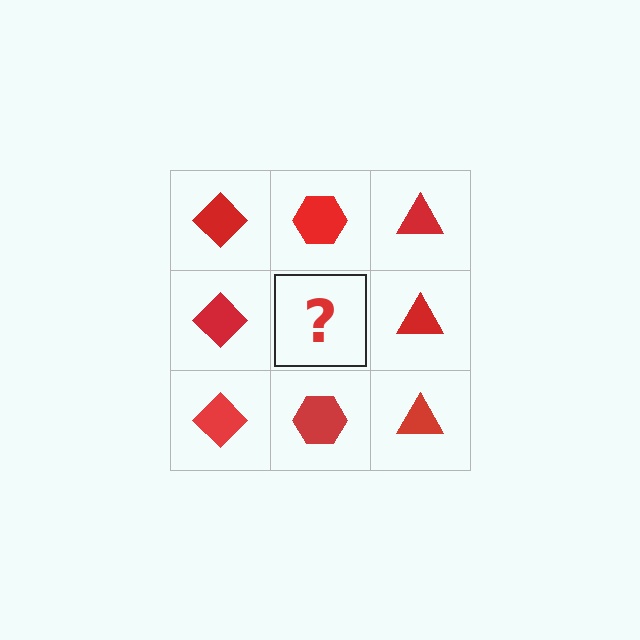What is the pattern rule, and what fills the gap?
The rule is that each column has a consistent shape. The gap should be filled with a red hexagon.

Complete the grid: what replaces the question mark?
The question mark should be replaced with a red hexagon.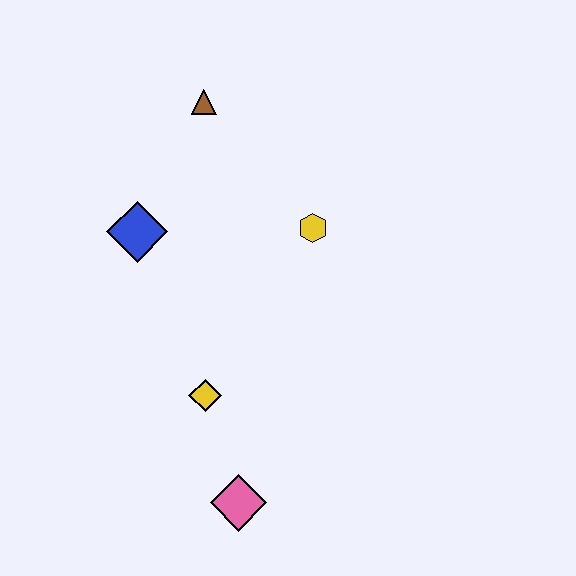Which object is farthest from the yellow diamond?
The brown triangle is farthest from the yellow diamond.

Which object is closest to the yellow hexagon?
The brown triangle is closest to the yellow hexagon.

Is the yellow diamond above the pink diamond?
Yes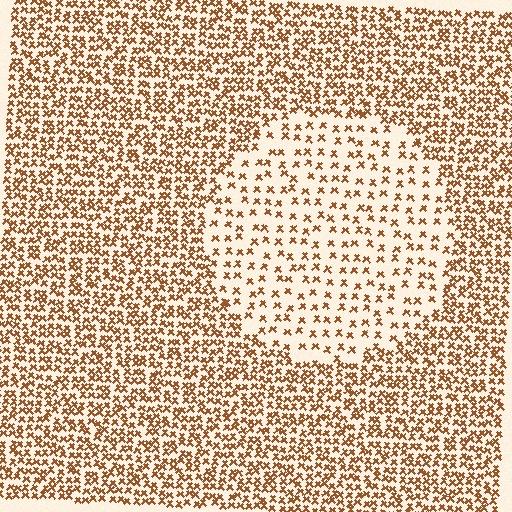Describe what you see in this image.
The image contains small brown elements arranged at two different densities. A circle-shaped region is visible where the elements are less densely packed than the surrounding area.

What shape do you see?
I see a circle.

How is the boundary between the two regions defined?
The boundary is defined by a change in element density (approximately 2.3x ratio). All elements are the same color, size, and shape.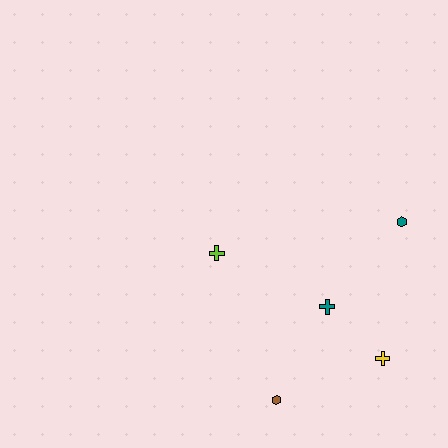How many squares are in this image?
There are no squares.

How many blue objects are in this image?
There are no blue objects.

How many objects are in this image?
There are 5 objects.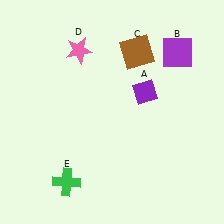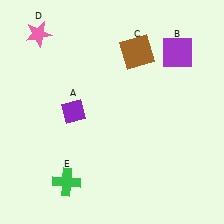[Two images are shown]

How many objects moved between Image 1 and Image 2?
2 objects moved between the two images.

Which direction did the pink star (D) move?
The pink star (D) moved left.